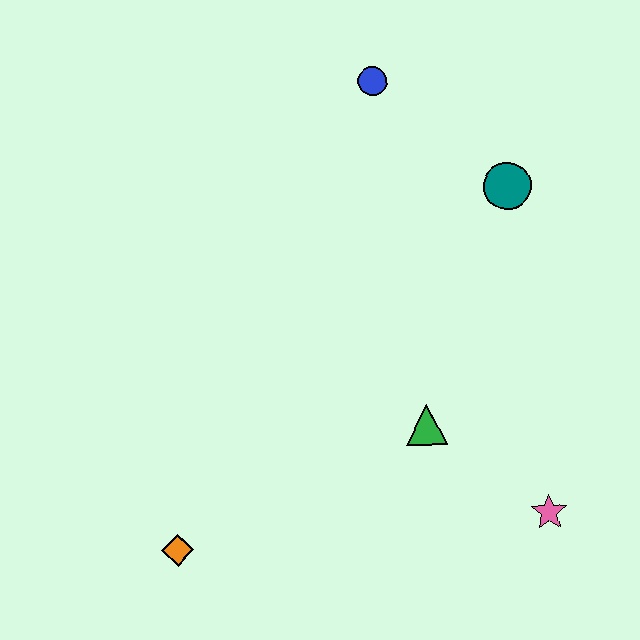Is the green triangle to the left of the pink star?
Yes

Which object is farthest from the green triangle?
The blue circle is farthest from the green triangle.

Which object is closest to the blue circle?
The teal circle is closest to the blue circle.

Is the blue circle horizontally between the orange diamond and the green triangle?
Yes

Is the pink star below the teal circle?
Yes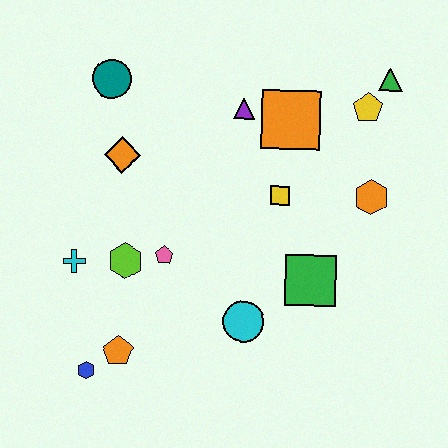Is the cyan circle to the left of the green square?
Yes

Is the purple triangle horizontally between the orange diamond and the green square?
Yes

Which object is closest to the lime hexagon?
The pink pentagon is closest to the lime hexagon.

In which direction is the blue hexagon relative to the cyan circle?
The blue hexagon is to the left of the cyan circle.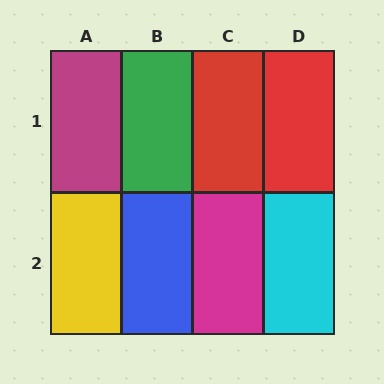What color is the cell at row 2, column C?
Magenta.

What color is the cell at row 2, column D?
Cyan.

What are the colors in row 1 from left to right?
Magenta, green, red, red.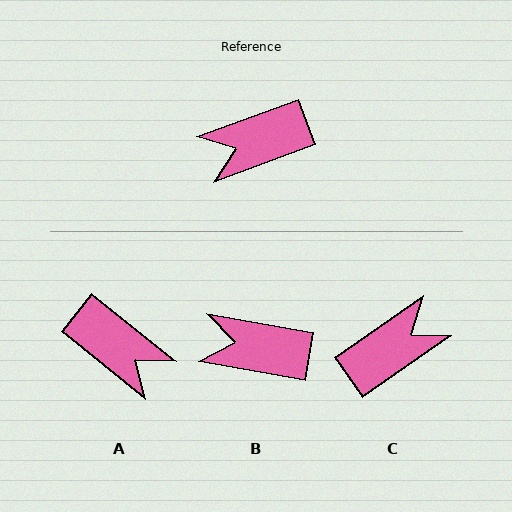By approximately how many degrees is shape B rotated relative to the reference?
Approximately 30 degrees clockwise.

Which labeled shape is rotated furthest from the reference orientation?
C, about 165 degrees away.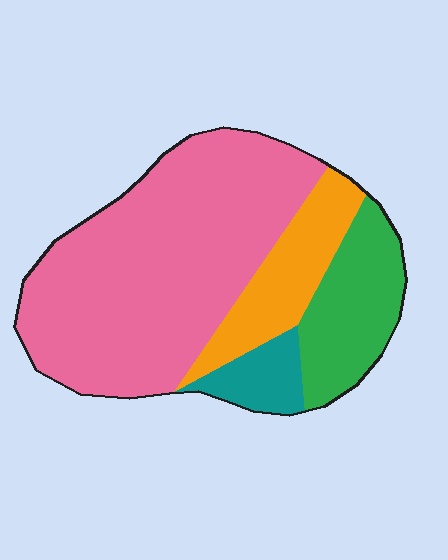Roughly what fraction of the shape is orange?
Orange covers about 15% of the shape.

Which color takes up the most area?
Pink, at roughly 60%.